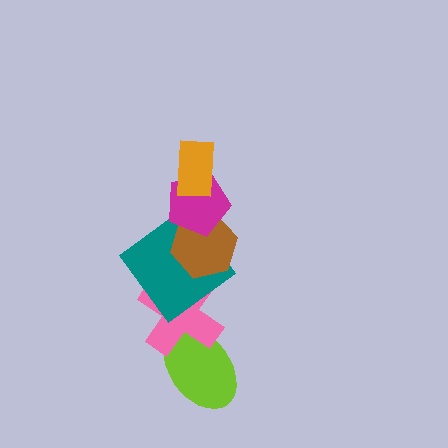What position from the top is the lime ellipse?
The lime ellipse is 6th from the top.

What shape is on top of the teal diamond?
The brown hexagon is on top of the teal diamond.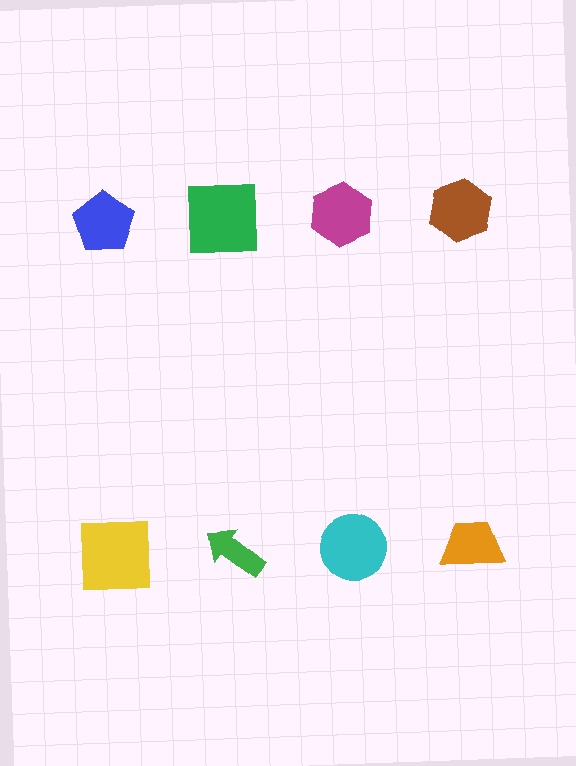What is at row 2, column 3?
A cyan circle.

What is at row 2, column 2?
A green arrow.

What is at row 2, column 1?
A yellow square.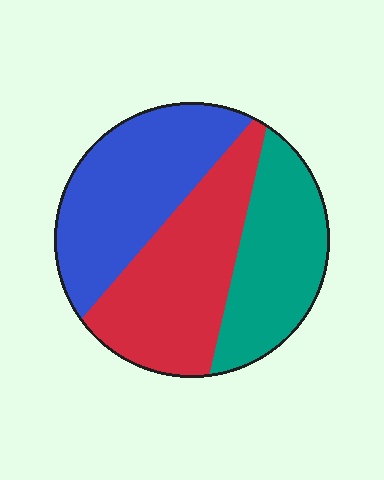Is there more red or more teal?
Red.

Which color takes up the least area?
Teal, at roughly 30%.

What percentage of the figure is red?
Red takes up between a third and a half of the figure.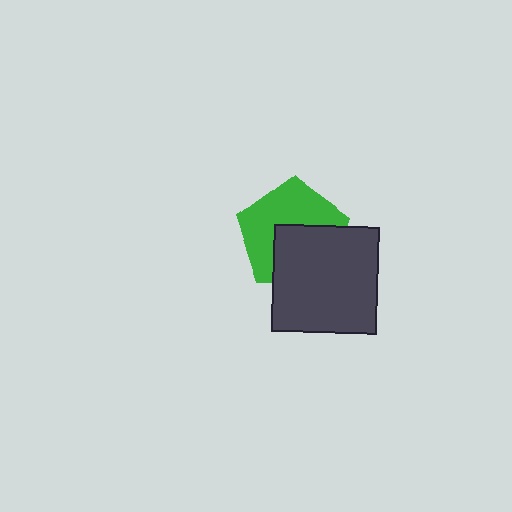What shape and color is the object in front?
The object in front is a dark gray rectangle.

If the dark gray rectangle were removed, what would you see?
You would see the complete green pentagon.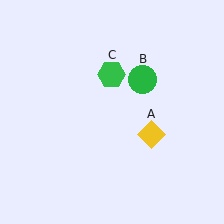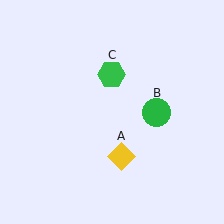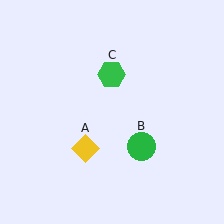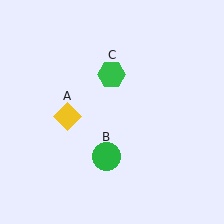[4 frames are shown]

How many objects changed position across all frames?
2 objects changed position: yellow diamond (object A), green circle (object B).